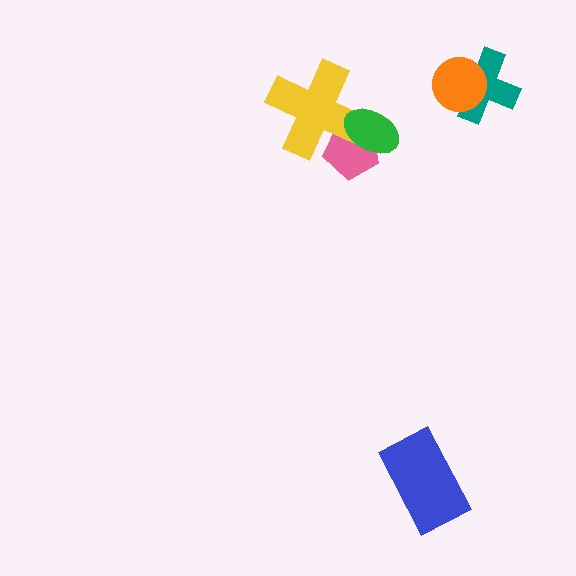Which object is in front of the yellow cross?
The green ellipse is in front of the yellow cross.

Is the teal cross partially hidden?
Yes, it is partially covered by another shape.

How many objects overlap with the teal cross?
1 object overlaps with the teal cross.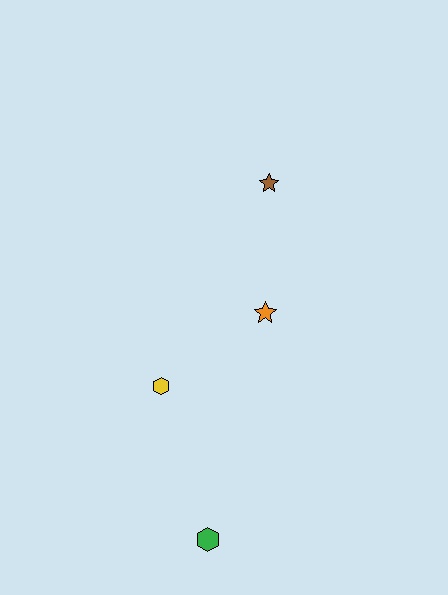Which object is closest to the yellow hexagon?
The orange star is closest to the yellow hexagon.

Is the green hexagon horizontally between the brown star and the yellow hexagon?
Yes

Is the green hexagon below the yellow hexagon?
Yes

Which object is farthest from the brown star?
The green hexagon is farthest from the brown star.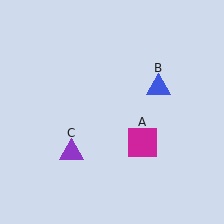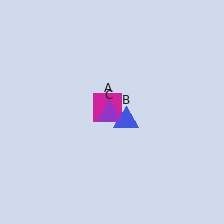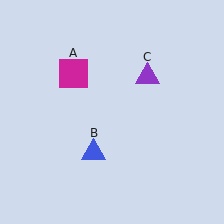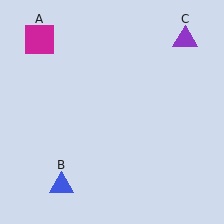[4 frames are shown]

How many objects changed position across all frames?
3 objects changed position: magenta square (object A), blue triangle (object B), purple triangle (object C).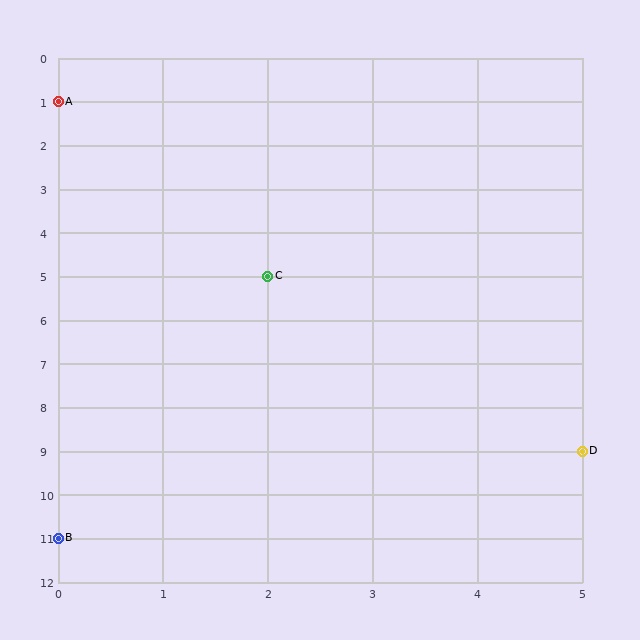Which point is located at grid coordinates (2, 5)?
Point C is at (2, 5).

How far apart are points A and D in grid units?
Points A and D are 5 columns and 8 rows apart (about 9.4 grid units diagonally).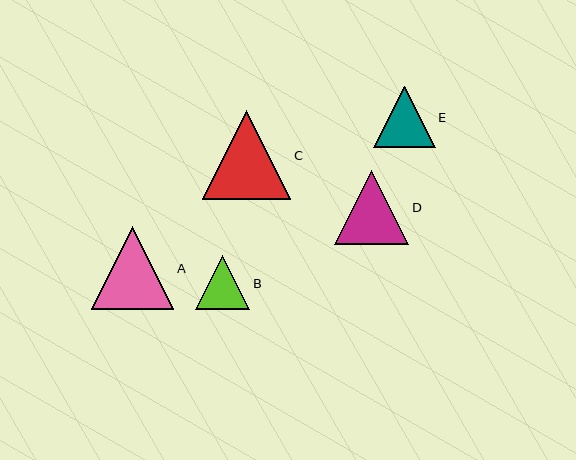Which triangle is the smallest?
Triangle B is the smallest with a size of approximately 54 pixels.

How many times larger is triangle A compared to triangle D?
Triangle A is approximately 1.1 times the size of triangle D.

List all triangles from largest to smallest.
From largest to smallest: C, A, D, E, B.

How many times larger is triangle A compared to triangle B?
Triangle A is approximately 1.5 times the size of triangle B.